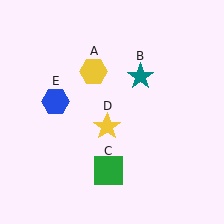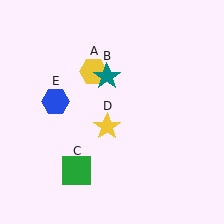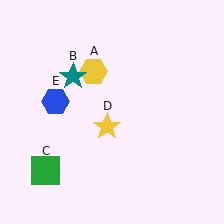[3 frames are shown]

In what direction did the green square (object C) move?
The green square (object C) moved left.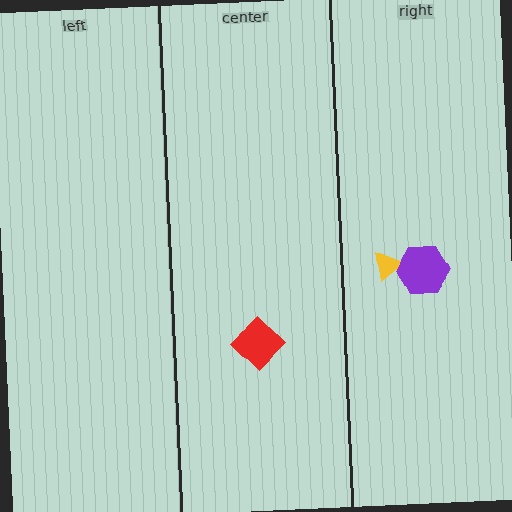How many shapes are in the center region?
1.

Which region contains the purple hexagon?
The right region.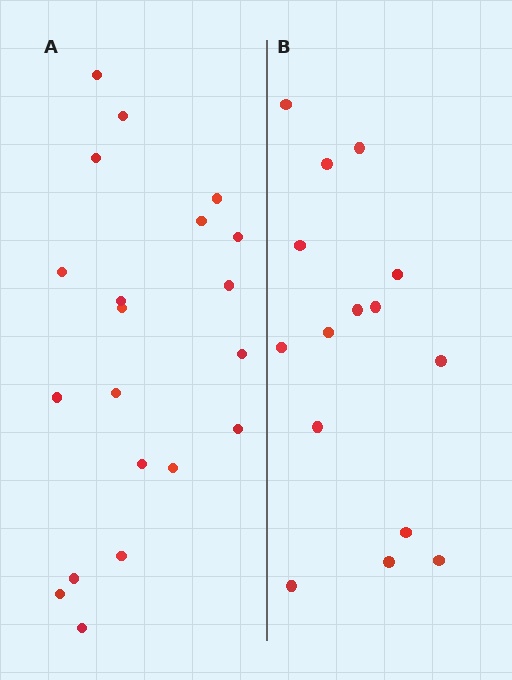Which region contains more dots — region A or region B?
Region A (the left region) has more dots.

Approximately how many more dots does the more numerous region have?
Region A has about 5 more dots than region B.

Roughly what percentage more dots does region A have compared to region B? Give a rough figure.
About 35% more.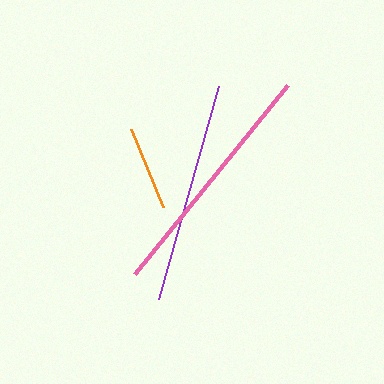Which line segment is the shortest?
The orange line is the shortest at approximately 85 pixels.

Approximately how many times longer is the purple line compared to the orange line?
The purple line is approximately 2.6 times the length of the orange line.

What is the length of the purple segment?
The purple segment is approximately 222 pixels long.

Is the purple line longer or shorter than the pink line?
The pink line is longer than the purple line.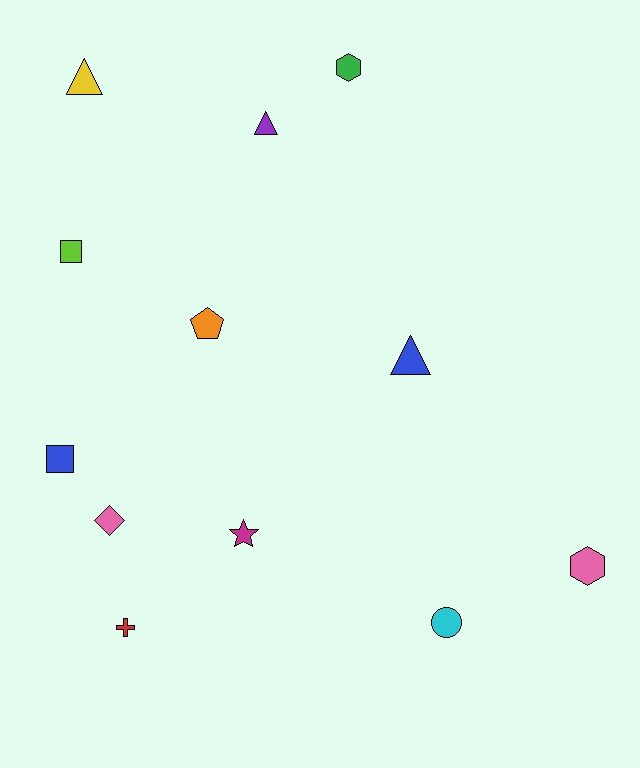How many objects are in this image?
There are 12 objects.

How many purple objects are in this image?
There is 1 purple object.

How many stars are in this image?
There is 1 star.